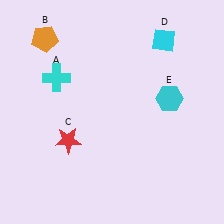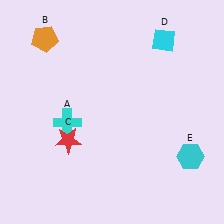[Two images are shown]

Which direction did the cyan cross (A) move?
The cyan cross (A) moved down.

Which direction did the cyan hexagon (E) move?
The cyan hexagon (E) moved down.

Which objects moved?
The objects that moved are: the cyan cross (A), the cyan hexagon (E).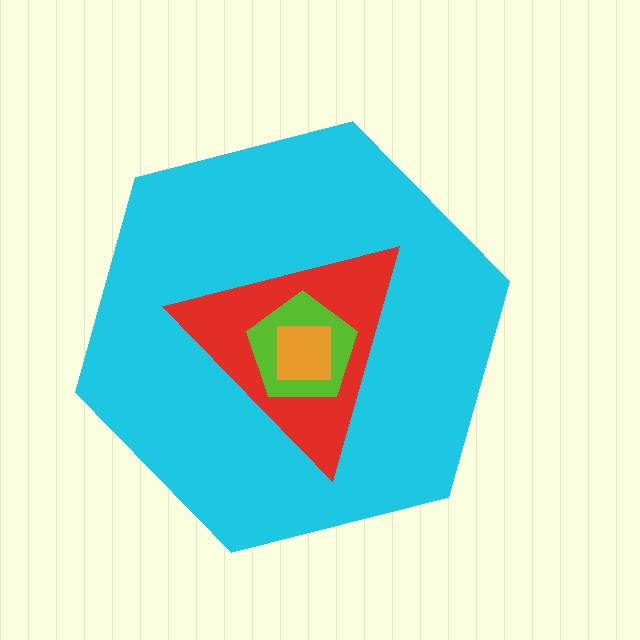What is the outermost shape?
The cyan hexagon.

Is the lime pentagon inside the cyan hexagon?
Yes.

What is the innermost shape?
The orange square.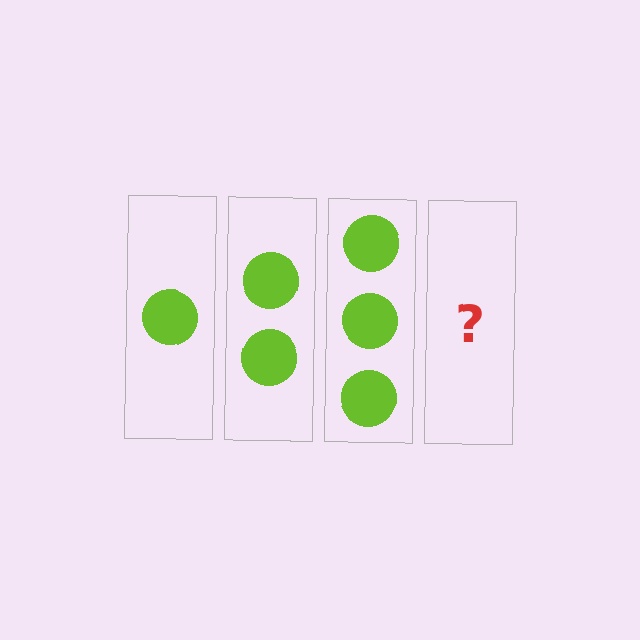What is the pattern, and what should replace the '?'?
The pattern is that each step adds one more circle. The '?' should be 4 circles.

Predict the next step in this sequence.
The next step is 4 circles.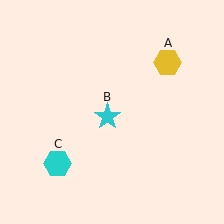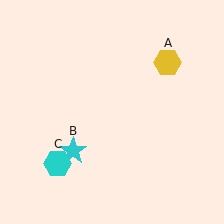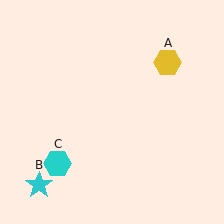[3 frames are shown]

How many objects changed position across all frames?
1 object changed position: cyan star (object B).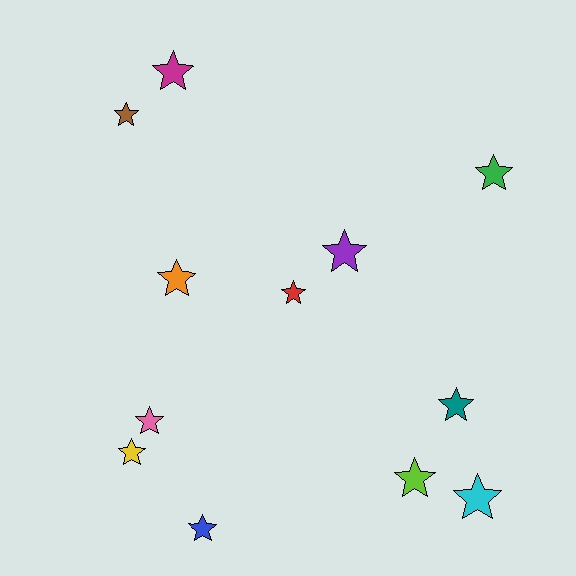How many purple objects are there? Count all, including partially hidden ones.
There is 1 purple object.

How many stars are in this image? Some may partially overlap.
There are 12 stars.